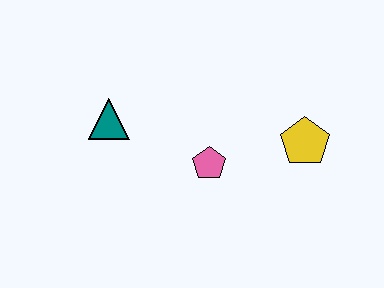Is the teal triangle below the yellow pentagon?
No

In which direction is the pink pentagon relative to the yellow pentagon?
The pink pentagon is to the left of the yellow pentagon.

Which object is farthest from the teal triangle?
The yellow pentagon is farthest from the teal triangle.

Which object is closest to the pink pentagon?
The yellow pentagon is closest to the pink pentagon.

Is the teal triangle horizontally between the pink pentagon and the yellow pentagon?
No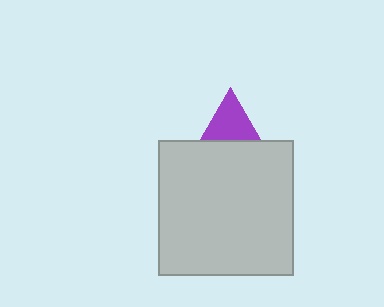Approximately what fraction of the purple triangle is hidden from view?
Roughly 55% of the purple triangle is hidden behind the light gray square.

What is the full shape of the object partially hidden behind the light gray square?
The partially hidden object is a purple triangle.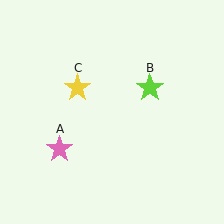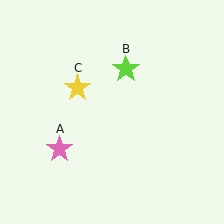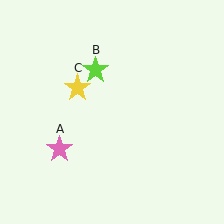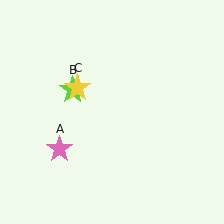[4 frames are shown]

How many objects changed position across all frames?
1 object changed position: lime star (object B).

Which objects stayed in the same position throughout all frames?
Pink star (object A) and yellow star (object C) remained stationary.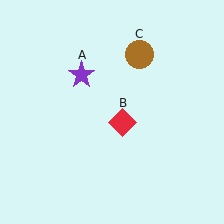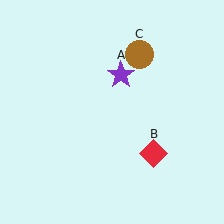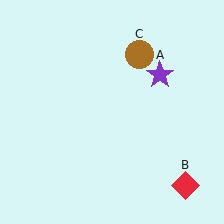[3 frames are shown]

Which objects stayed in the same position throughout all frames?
Brown circle (object C) remained stationary.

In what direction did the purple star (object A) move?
The purple star (object A) moved right.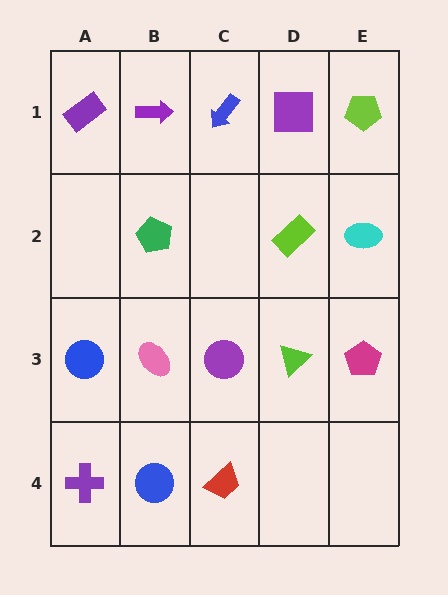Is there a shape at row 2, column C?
No, that cell is empty.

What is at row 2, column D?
A lime rectangle.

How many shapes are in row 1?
5 shapes.